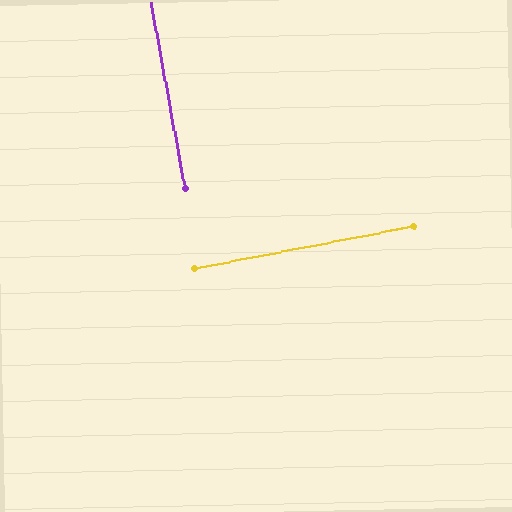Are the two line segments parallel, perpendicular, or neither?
Perpendicular — they meet at approximately 89°.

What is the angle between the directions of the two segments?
Approximately 89 degrees.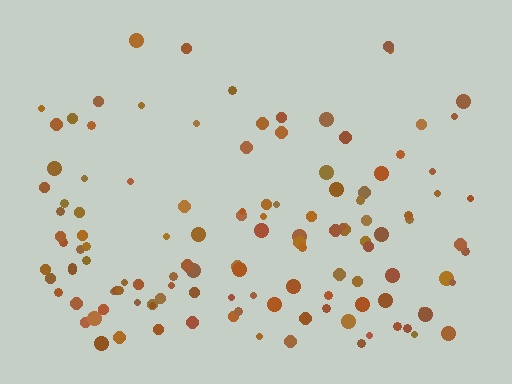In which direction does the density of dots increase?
From top to bottom, with the bottom side densest.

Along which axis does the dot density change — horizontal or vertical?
Vertical.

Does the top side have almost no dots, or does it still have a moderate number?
Still a moderate number, just noticeably fewer than the bottom.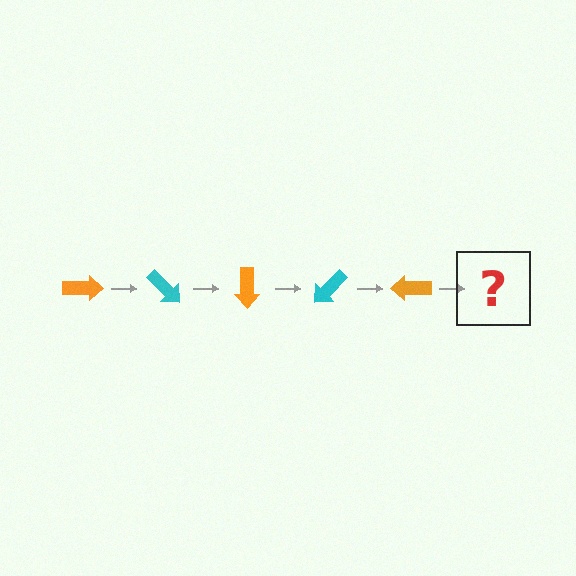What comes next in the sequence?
The next element should be a cyan arrow, rotated 225 degrees from the start.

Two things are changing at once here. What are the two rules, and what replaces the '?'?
The two rules are that it rotates 45 degrees each step and the color cycles through orange and cyan. The '?' should be a cyan arrow, rotated 225 degrees from the start.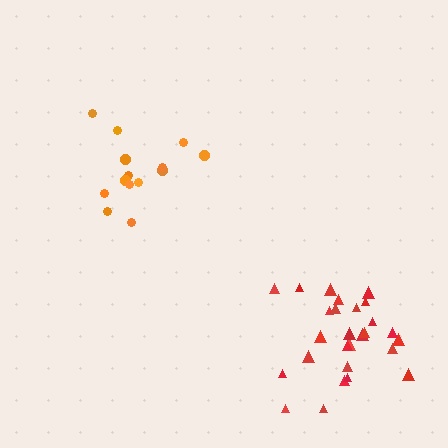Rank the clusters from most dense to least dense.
red, orange.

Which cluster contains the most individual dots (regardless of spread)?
Red (27).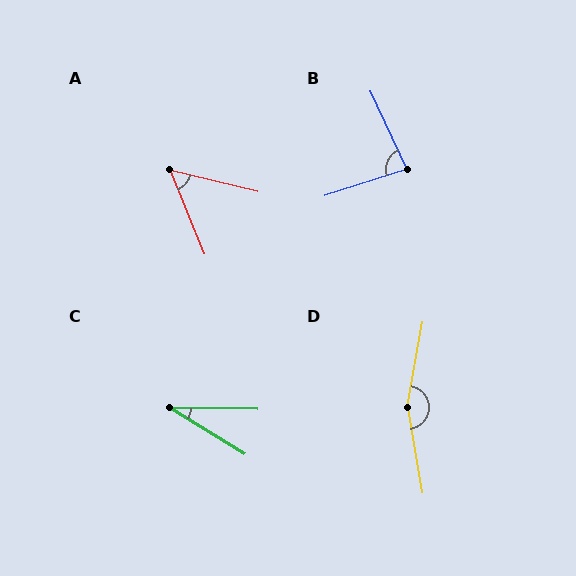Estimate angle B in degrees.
Approximately 83 degrees.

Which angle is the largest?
D, at approximately 160 degrees.